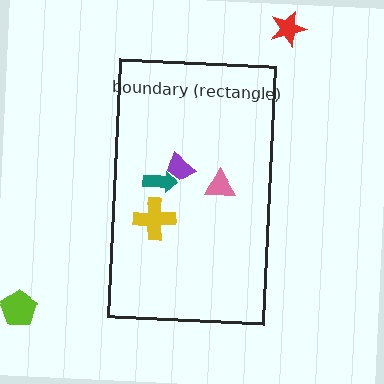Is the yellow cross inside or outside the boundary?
Inside.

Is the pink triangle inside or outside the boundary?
Inside.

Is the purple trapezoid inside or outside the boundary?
Inside.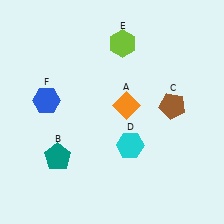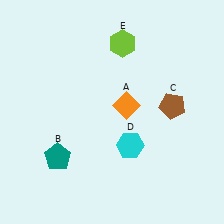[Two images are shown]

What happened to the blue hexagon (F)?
The blue hexagon (F) was removed in Image 2. It was in the top-left area of Image 1.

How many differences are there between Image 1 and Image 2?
There is 1 difference between the two images.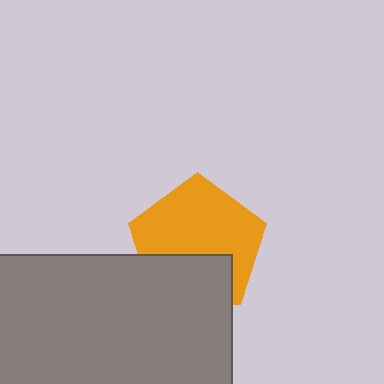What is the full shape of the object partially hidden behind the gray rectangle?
The partially hidden object is an orange pentagon.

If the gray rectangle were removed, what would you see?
You would see the complete orange pentagon.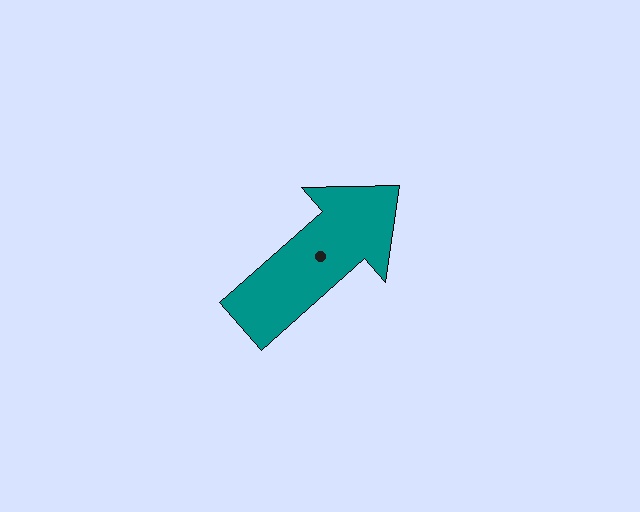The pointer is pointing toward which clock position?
Roughly 2 o'clock.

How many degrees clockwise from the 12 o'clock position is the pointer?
Approximately 48 degrees.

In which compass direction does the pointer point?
Northeast.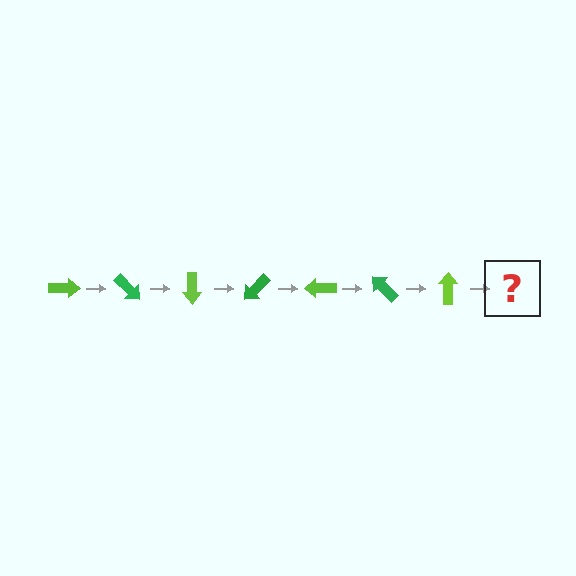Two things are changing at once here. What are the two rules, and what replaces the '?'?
The two rules are that it rotates 45 degrees each step and the color cycles through lime and green. The '?' should be a green arrow, rotated 315 degrees from the start.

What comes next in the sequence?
The next element should be a green arrow, rotated 315 degrees from the start.